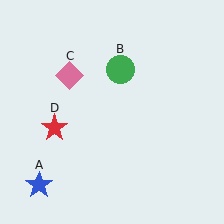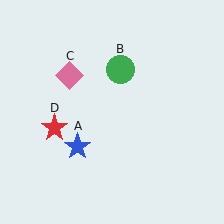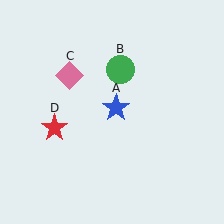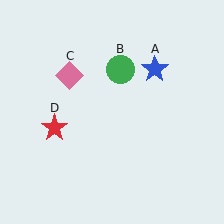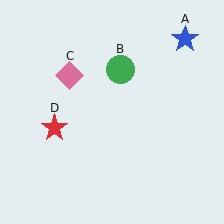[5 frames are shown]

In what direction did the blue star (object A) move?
The blue star (object A) moved up and to the right.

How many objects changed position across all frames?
1 object changed position: blue star (object A).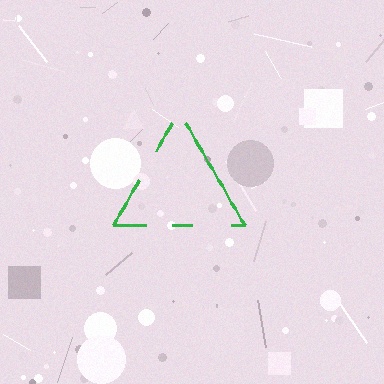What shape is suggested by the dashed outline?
The dashed outline suggests a triangle.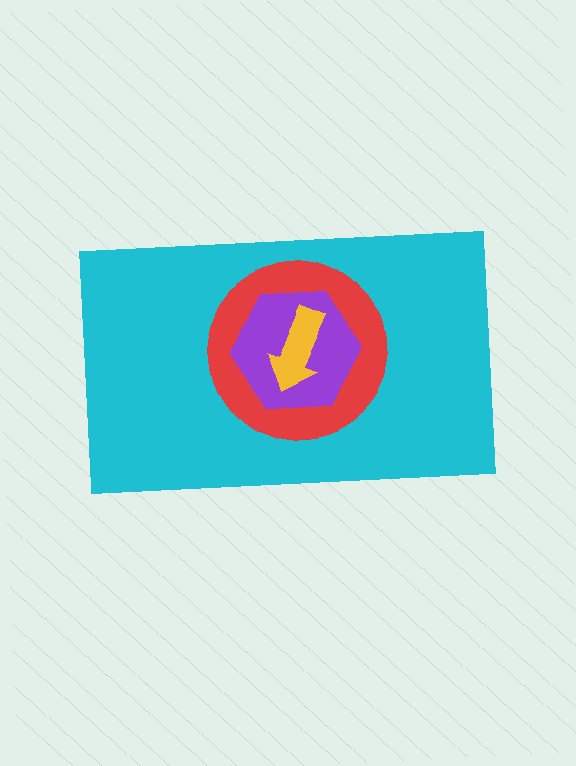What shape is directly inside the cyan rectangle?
The red circle.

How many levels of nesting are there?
4.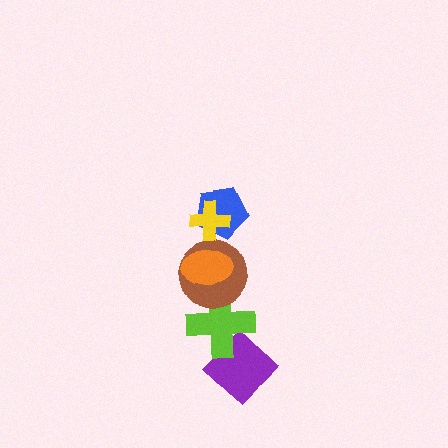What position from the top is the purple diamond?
The purple diamond is 6th from the top.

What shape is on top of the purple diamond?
The lime cross is on top of the purple diamond.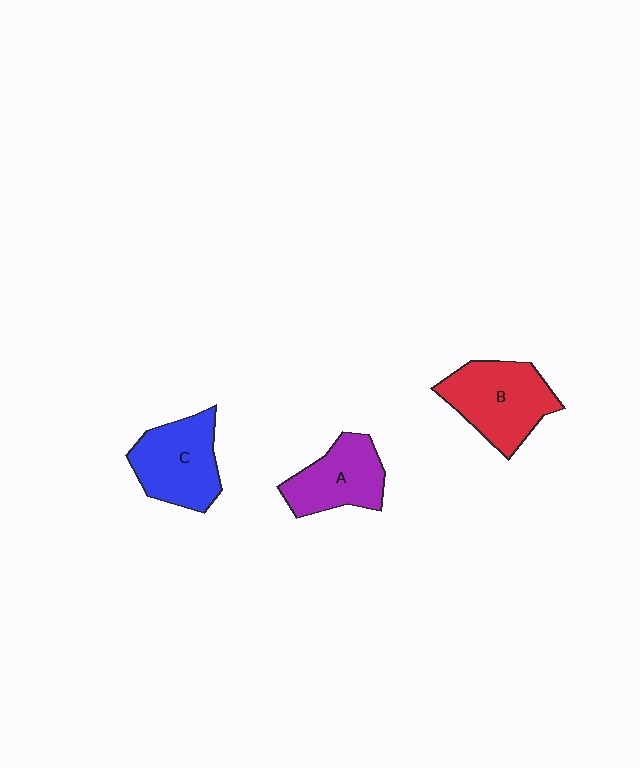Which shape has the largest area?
Shape B (red).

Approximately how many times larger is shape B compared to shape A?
Approximately 1.3 times.